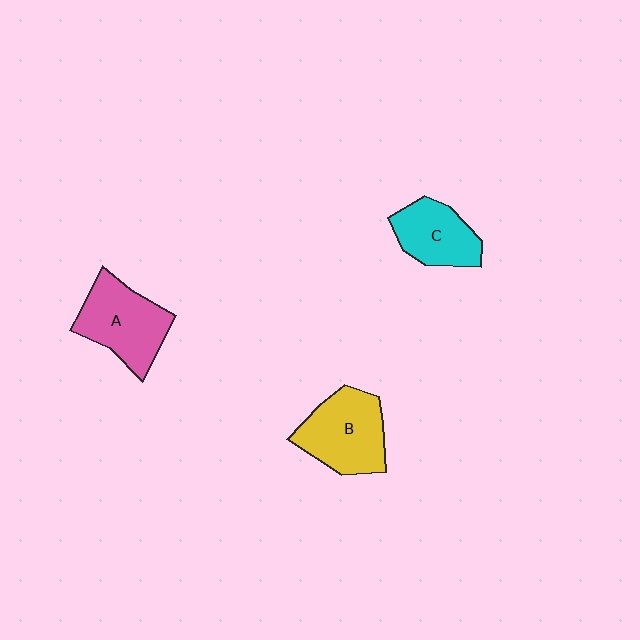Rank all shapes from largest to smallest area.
From largest to smallest: B (yellow), A (pink), C (cyan).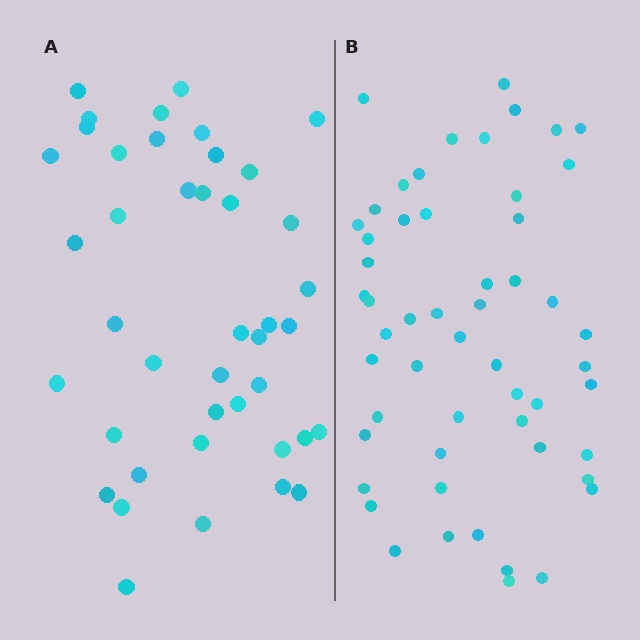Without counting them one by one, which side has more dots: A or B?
Region B (the right region) has more dots.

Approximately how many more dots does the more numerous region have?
Region B has roughly 12 or so more dots than region A.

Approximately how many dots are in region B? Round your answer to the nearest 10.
About 50 dots. (The exact count is 54, which rounds to 50.)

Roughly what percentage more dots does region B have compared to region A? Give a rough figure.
About 30% more.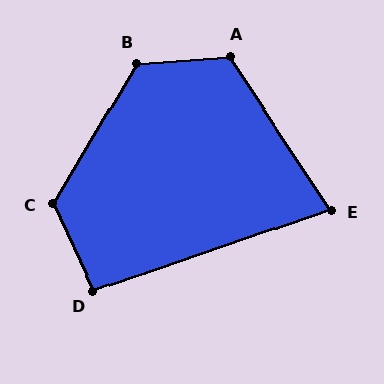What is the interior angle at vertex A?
Approximately 120 degrees (obtuse).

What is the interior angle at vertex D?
Approximately 96 degrees (obtuse).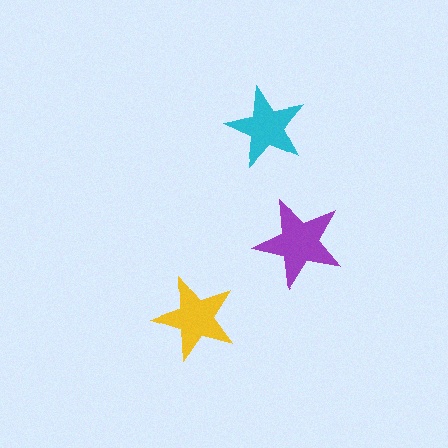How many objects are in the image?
There are 3 objects in the image.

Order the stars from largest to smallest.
the purple one, the yellow one, the cyan one.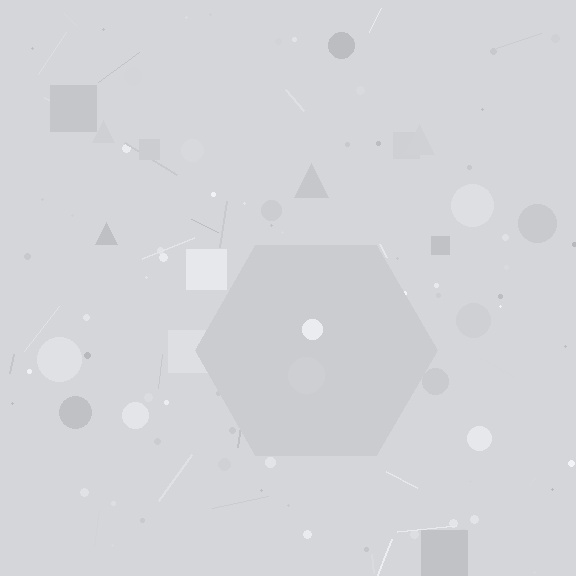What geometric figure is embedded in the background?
A hexagon is embedded in the background.